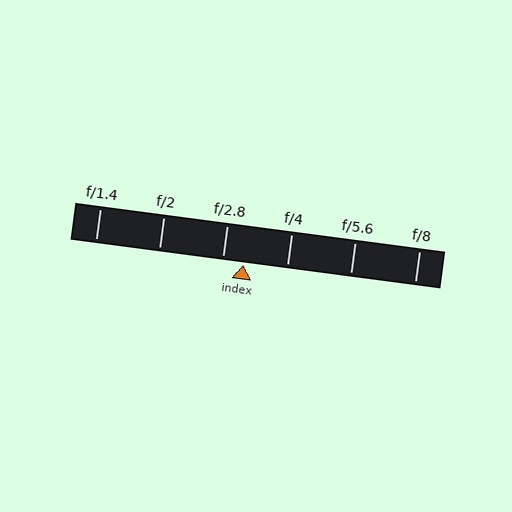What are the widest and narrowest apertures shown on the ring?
The widest aperture shown is f/1.4 and the narrowest is f/8.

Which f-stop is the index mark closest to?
The index mark is closest to f/2.8.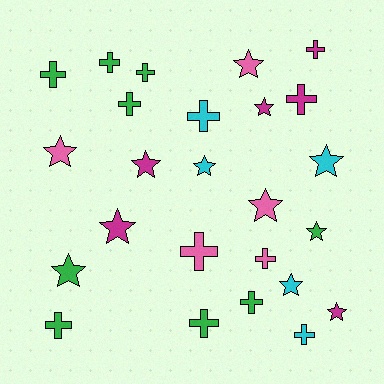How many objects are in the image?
There are 25 objects.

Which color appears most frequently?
Green, with 9 objects.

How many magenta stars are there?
There are 4 magenta stars.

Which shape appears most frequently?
Cross, with 13 objects.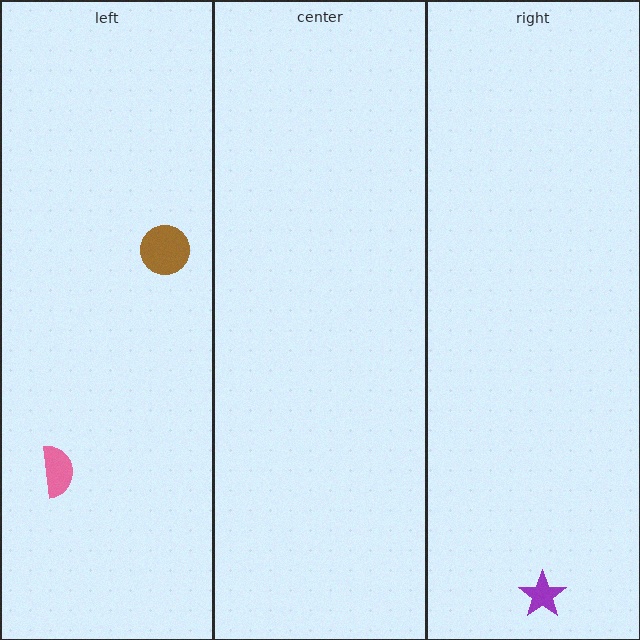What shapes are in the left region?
The pink semicircle, the brown circle.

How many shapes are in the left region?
2.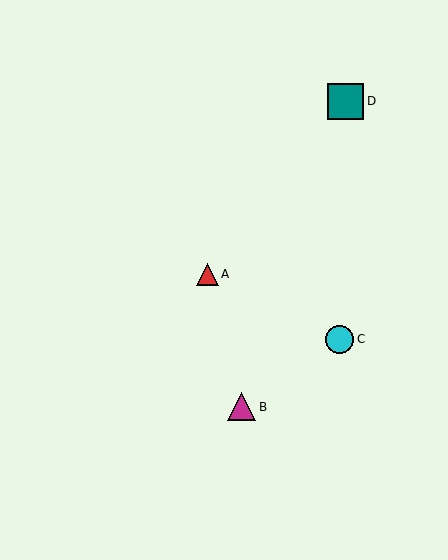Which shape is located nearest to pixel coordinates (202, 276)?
The red triangle (labeled A) at (207, 274) is nearest to that location.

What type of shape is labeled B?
Shape B is a magenta triangle.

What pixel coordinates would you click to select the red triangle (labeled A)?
Click at (207, 274) to select the red triangle A.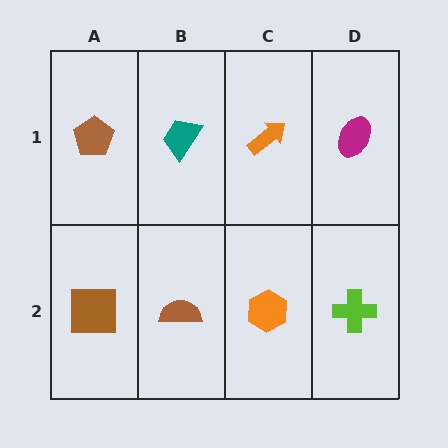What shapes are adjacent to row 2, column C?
An orange arrow (row 1, column C), a brown semicircle (row 2, column B), a lime cross (row 2, column D).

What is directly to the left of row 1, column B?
A brown pentagon.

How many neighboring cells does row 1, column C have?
3.